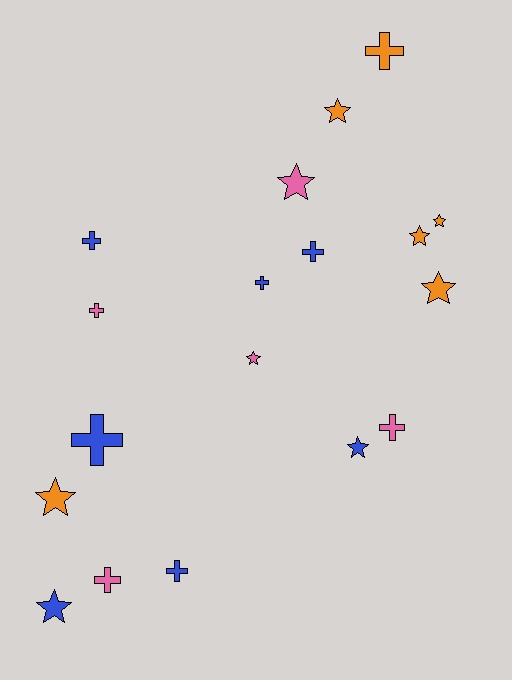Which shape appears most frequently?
Star, with 9 objects.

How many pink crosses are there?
There are 3 pink crosses.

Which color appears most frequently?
Blue, with 7 objects.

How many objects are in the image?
There are 18 objects.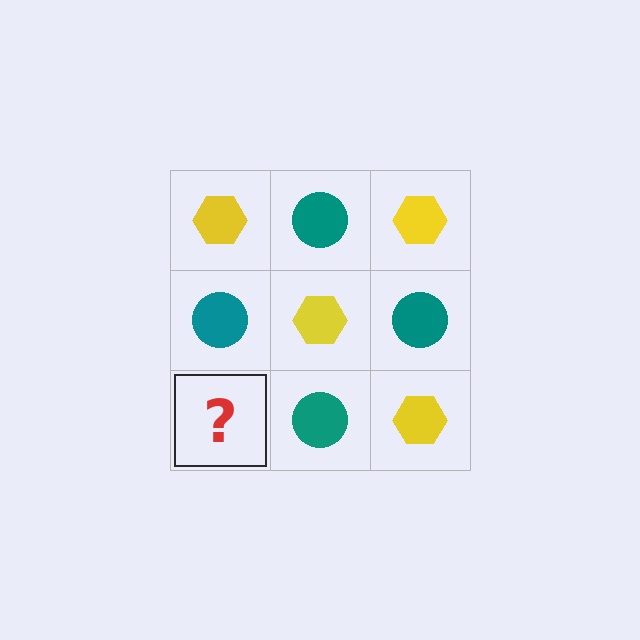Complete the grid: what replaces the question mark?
The question mark should be replaced with a yellow hexagon.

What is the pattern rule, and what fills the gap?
The rule is that it alternates yellow hexagon and teal circle in a checkerboard pattern. The gap should be filled with a yellow hexagon.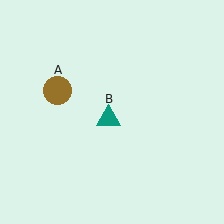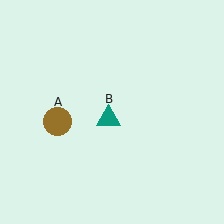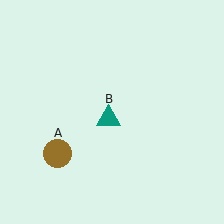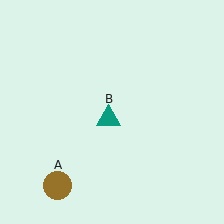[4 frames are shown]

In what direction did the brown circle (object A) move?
The brown circle (object A) moved down.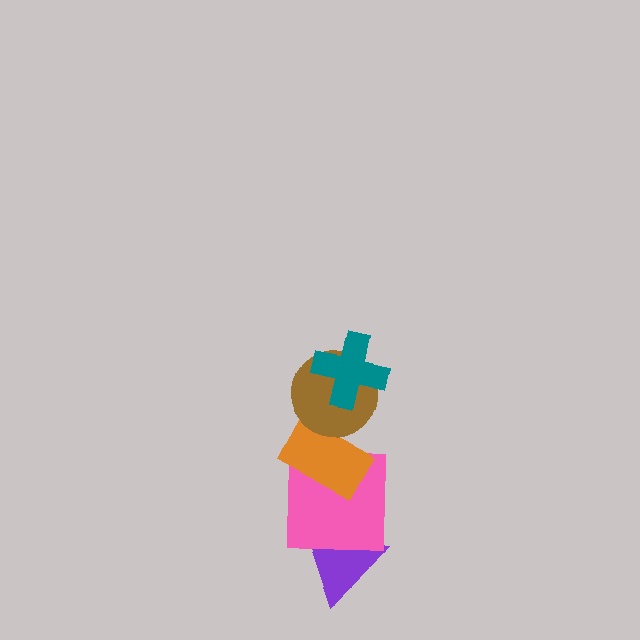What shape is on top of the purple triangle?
The pink square is on top of the purple triangle.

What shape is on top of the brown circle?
The teal cross is on top of the brown circle.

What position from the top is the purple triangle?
The purple triangle is 5th from the top.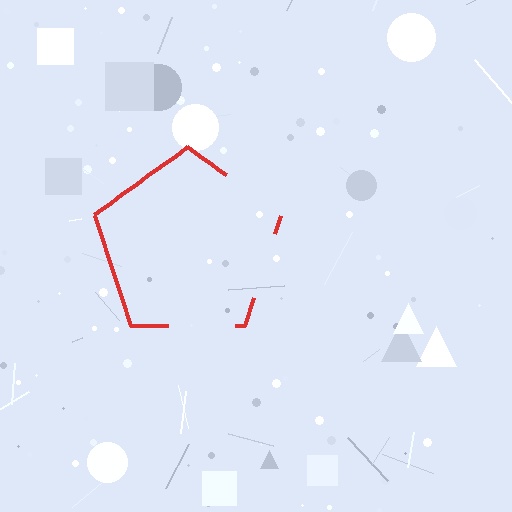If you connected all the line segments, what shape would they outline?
They would outline a pentagon.